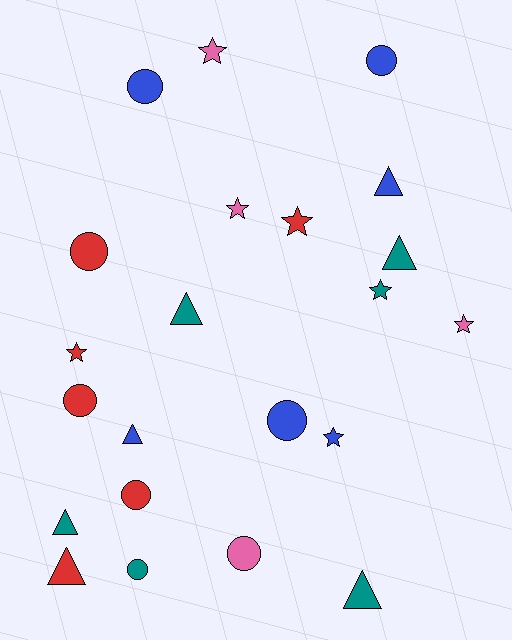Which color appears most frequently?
Blue, with 6 objects.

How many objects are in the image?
There are 22 objects.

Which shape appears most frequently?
Circle, with 8 objects.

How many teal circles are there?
There is 1 teal circle.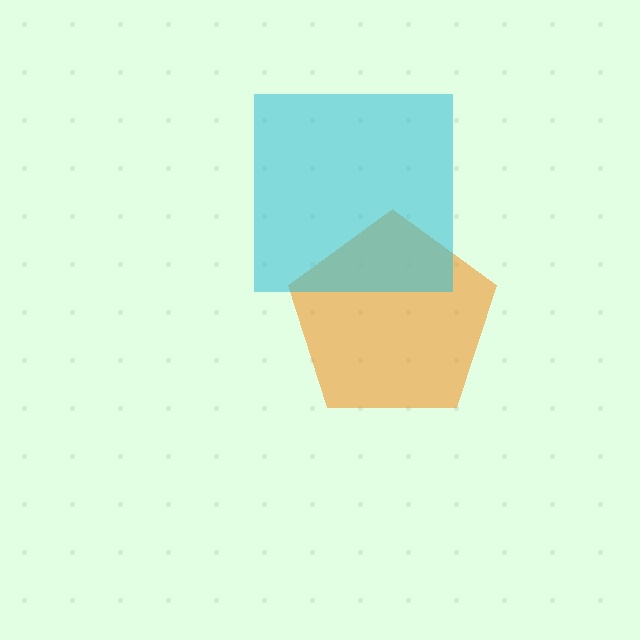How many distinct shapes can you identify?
There are 2 distinct shapes: an orange pentagon, a cyan square.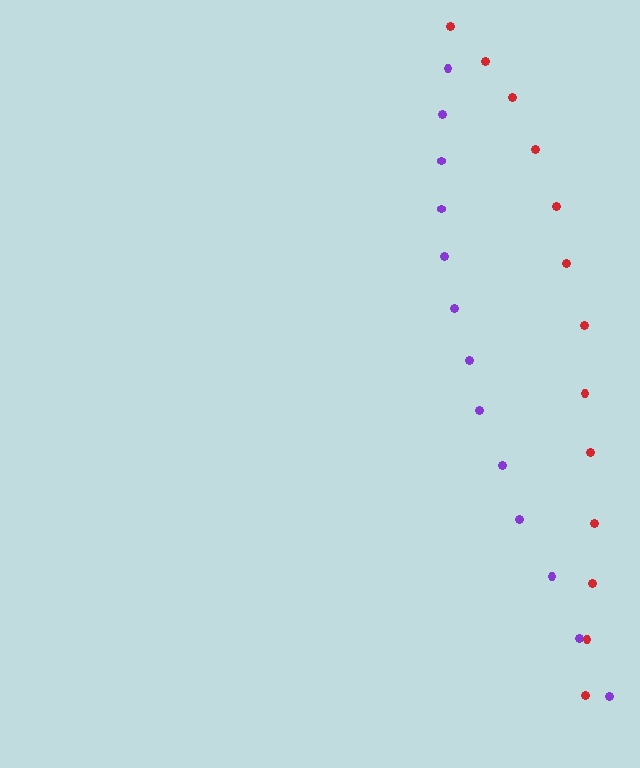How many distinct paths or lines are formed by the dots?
There are 2 distinct paths.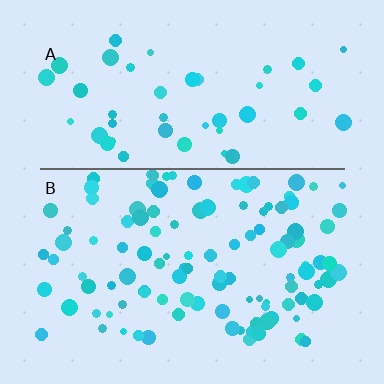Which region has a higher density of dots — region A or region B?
B (the bottom).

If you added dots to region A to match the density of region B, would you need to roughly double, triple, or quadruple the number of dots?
Approximately double.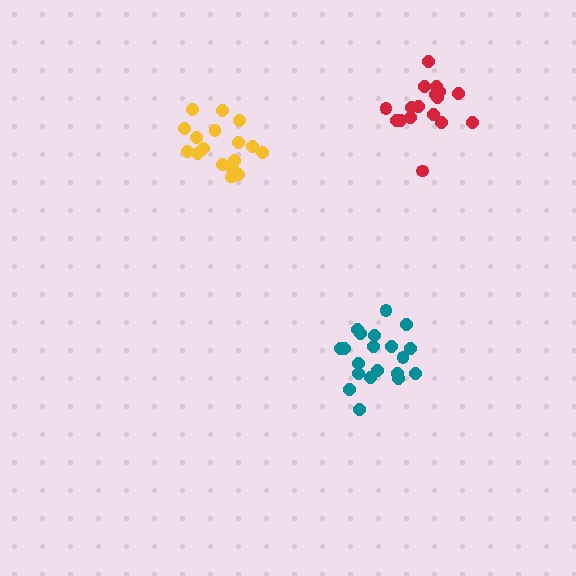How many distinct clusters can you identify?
There are 3 distinct clusters.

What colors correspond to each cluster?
The clusters are colored: yellow, teal, red.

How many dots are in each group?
Group 1: 17 dots, Group 2: 20 dots, Group 3: 17 dots (54 total).